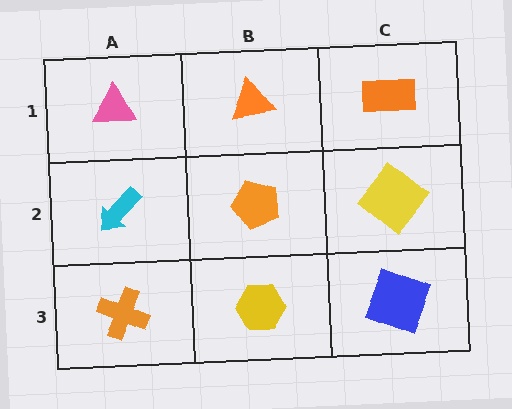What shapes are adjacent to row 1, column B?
An orange pentagon (row 2, column B), a pink triangle (row 1, column A), an orange rectangle (row 1, column C).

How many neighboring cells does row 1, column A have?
2.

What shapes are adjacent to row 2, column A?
A pink triangle (row 1, column A), an orange cross (row 3, column A), an orange pentagon (row 2, column B).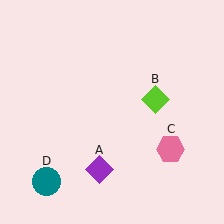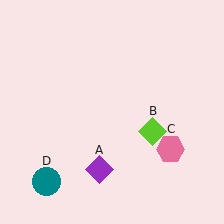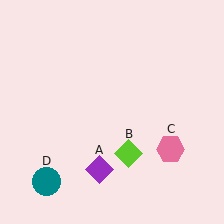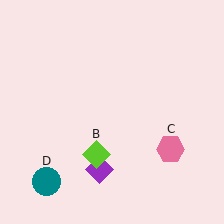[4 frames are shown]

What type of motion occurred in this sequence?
The lime diamond (object B) rotated clockwise around the center of the scene.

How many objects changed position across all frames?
1 object changed position: lime diamond (object B).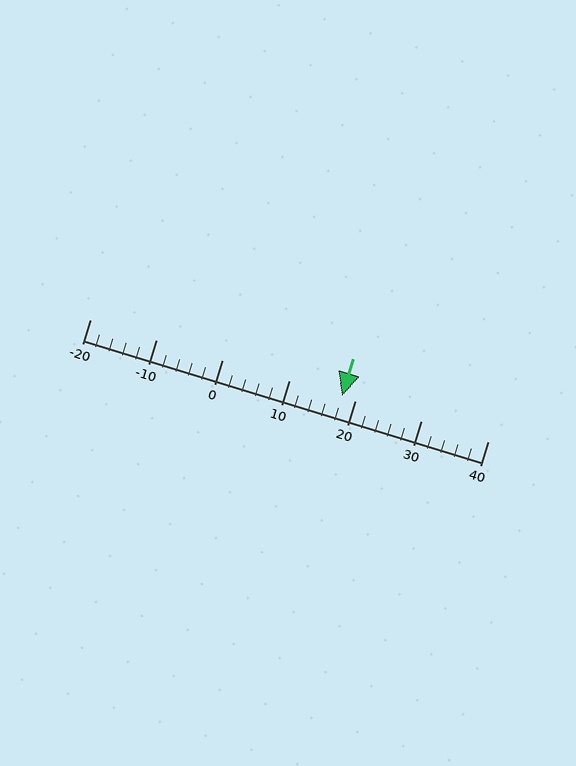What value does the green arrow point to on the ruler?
The green arrow points to approximately 18.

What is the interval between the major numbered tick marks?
The major tick marks are spaced 10 units apart.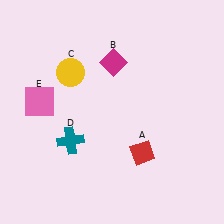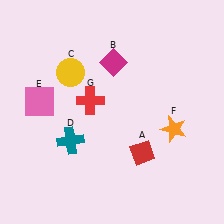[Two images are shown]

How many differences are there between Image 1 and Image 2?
There are 2 differences between the two images.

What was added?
An orange star (F), a red cross (G) were added in Image 2.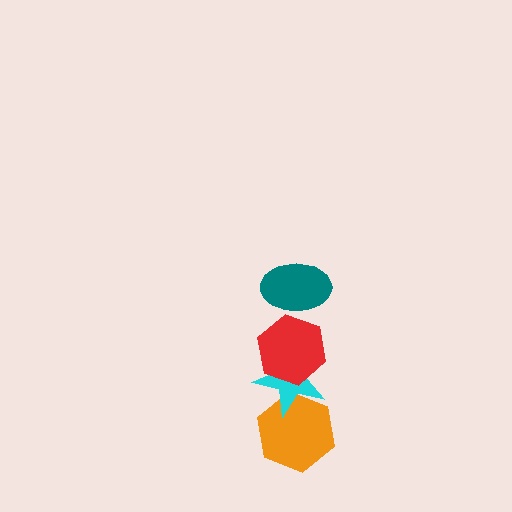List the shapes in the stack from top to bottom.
From top to bottom: the teal ellipse, the red hexagon, the cyan star, the orange hexagon.